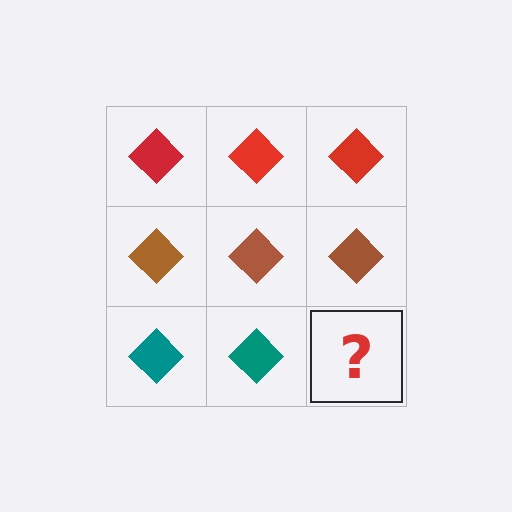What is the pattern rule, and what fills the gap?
The rule is that each row has a consistent color. The gap should be filled with a teal diamond.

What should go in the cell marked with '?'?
The missing cell should contain a teal diamond.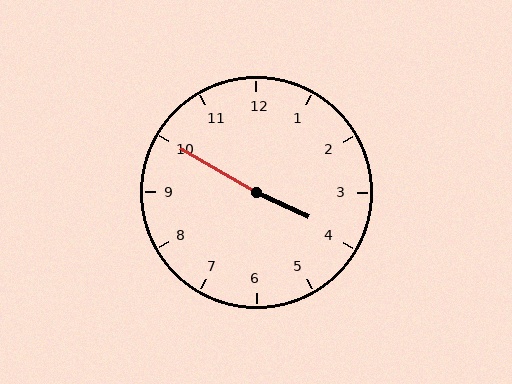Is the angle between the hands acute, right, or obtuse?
It is obtuse.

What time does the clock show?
3:50.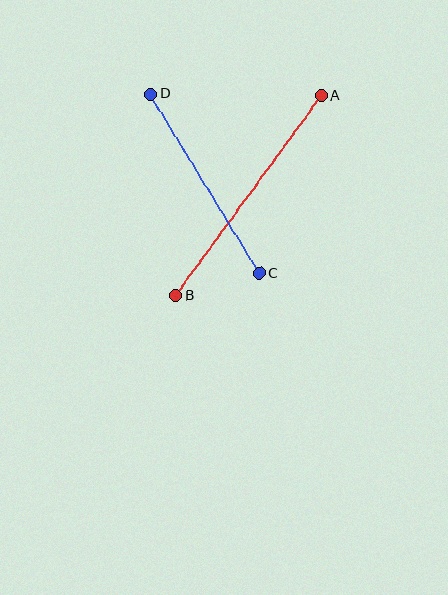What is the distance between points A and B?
The distance is approximately 247 pixels.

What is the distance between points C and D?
The distance is approximately 209 pixels.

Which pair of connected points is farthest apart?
Points A and B are farthest apart.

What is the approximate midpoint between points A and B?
The midpoint is at approximately (249, 196) pixels.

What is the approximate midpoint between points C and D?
The midpoint is at approximately (205, 184) pixels.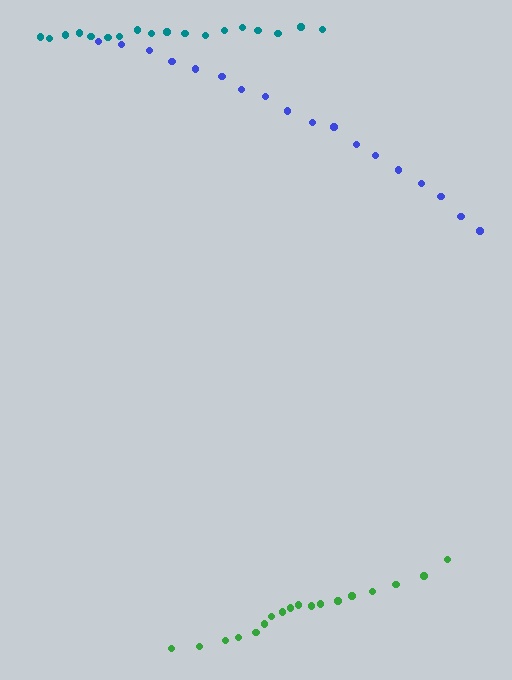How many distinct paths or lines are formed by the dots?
There are 3 distinct paths.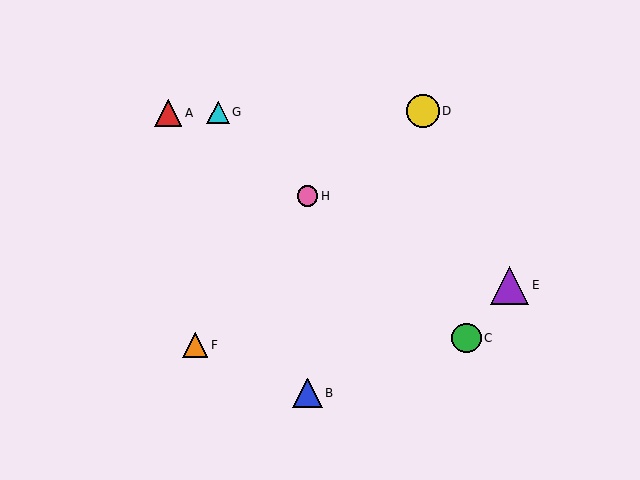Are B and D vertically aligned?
No, B is at x≈308 and D is at x≈423.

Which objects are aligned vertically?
Objects B, H are aligned vertically.